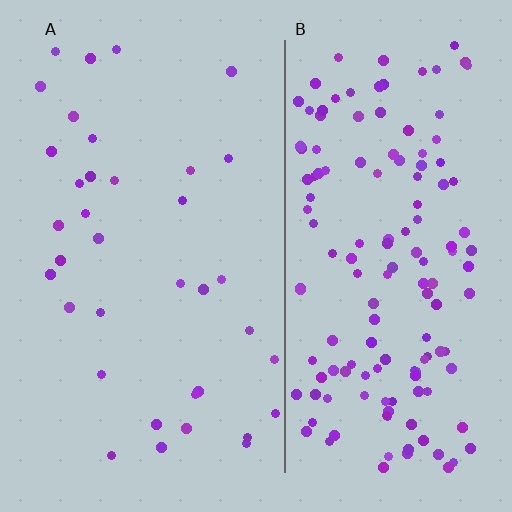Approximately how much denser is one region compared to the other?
Approximately 4.1× — region B over region A.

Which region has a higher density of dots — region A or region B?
B (the right).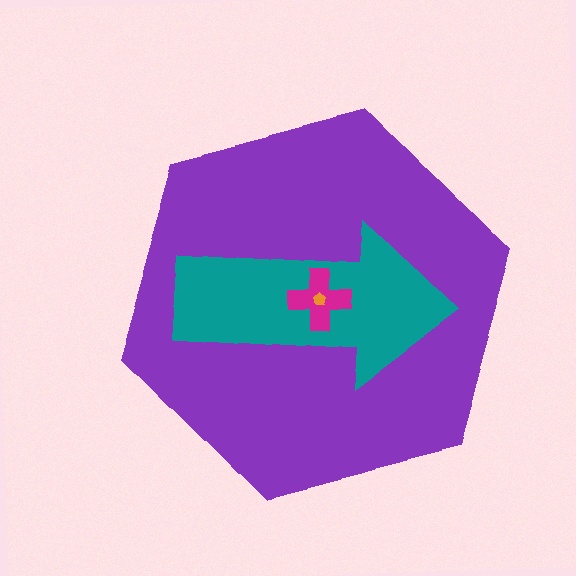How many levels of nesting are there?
4.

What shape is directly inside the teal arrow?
The magenta cross.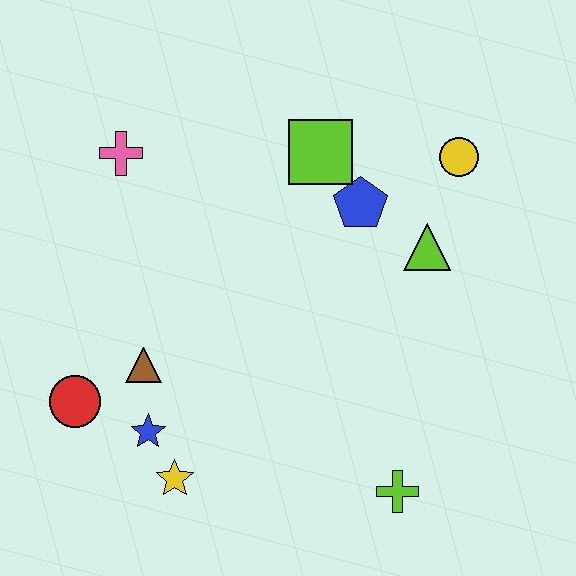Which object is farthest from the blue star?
The yellow circle is farthest from the blue star.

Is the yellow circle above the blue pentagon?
Yes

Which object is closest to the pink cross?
The lime square is closest to the pink cross.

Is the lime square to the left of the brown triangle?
No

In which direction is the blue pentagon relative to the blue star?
The blue pentagon is above the blue star.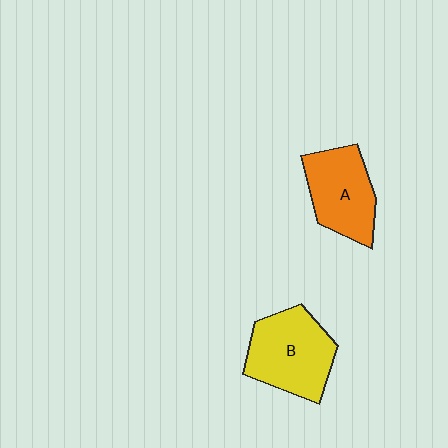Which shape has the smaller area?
Shape A (orange).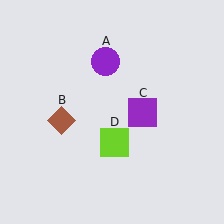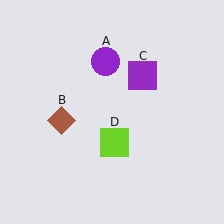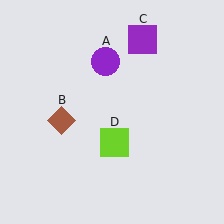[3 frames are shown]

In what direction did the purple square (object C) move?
The purple square (object C) moved up.